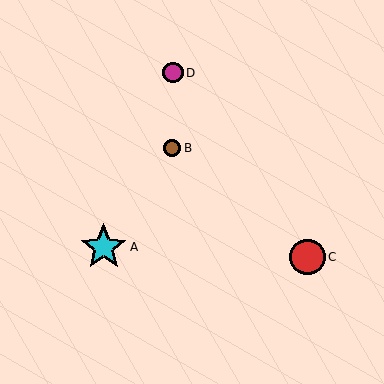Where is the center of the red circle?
The center of the red circle is at (307, 257).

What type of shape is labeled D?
Shape D is a magenta circle.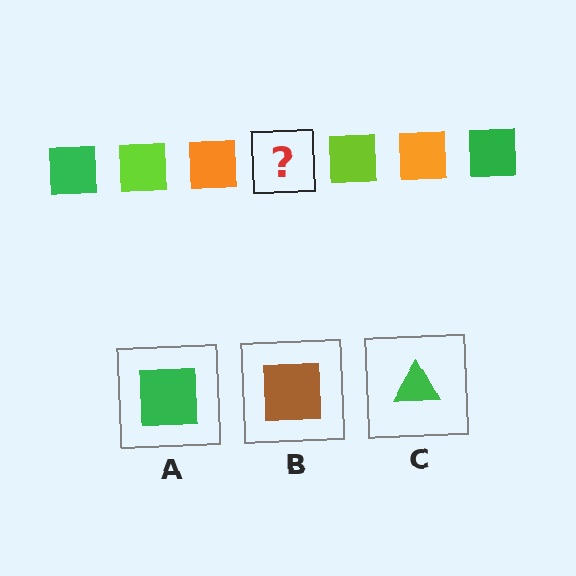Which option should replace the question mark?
Option A.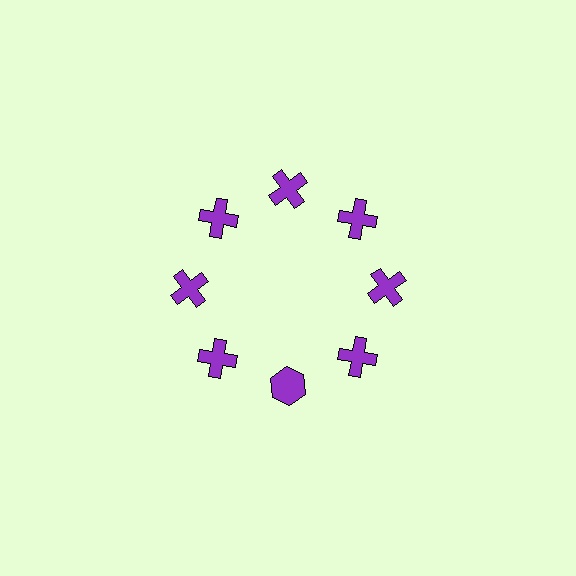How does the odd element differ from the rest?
It has a different shape: hexagon instead of cross.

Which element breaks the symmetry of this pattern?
The purple hexagon at roughly the 6 o'clock position breaks the symmetry. All other shapes are purple crosses.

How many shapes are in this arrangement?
There are 8 shapes arranged in a ring pattern.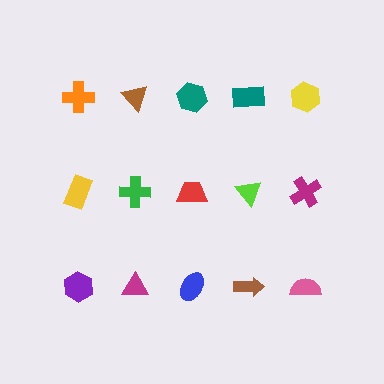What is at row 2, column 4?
A lime triangle.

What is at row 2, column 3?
A red trapezoid.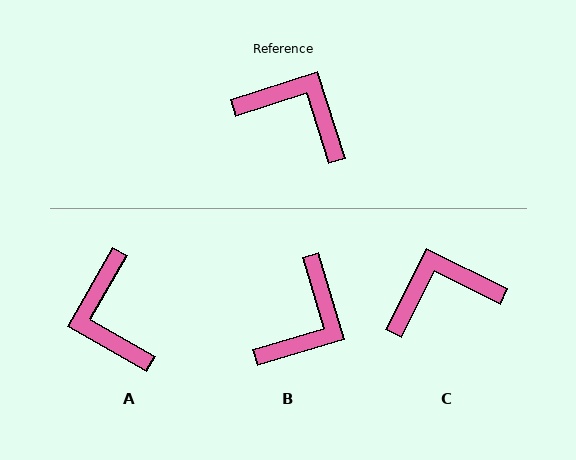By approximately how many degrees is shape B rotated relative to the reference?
Approximately 91 degrees clockwise.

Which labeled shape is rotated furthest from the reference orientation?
A, about 133 degrees away.